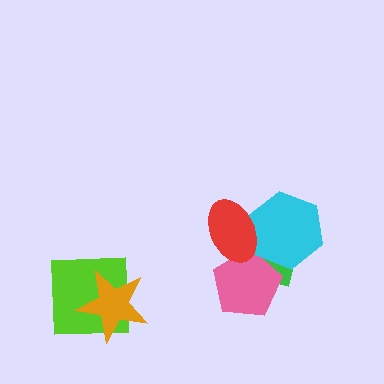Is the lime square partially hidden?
Yes, it is partially covered by another shape.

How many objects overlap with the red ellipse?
3 objects overlap with the red ellipse.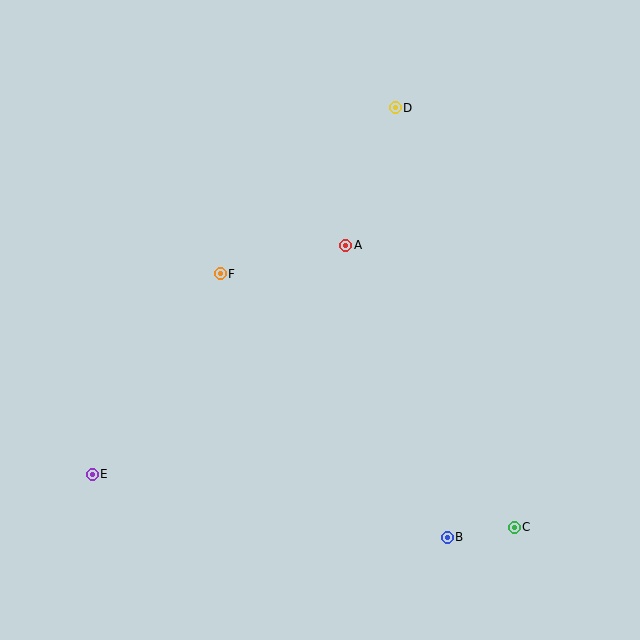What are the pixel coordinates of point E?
Point E is at (92, 474).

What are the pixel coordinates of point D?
Point D is at (395, 108).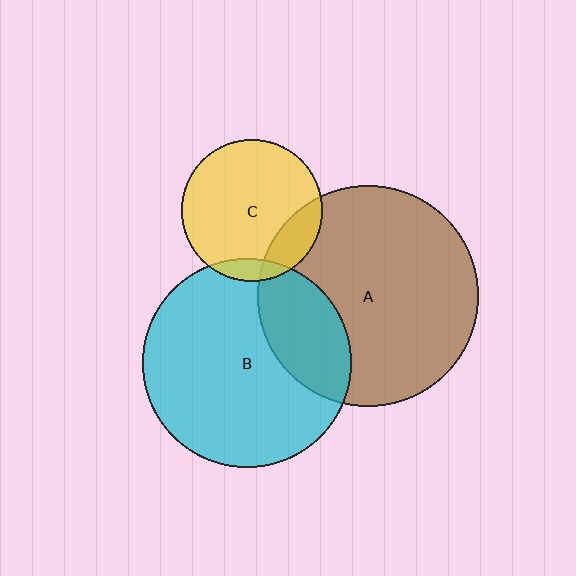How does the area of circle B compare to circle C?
Approximately 2.2 times.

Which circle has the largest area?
Circle A (brown).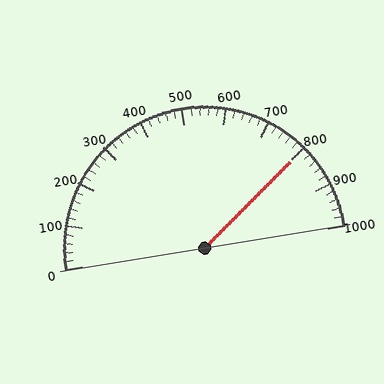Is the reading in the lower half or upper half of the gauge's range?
The reading is in the upper half of the range (0 to 1000).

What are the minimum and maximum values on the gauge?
The gauge ranges from 0 to 1000.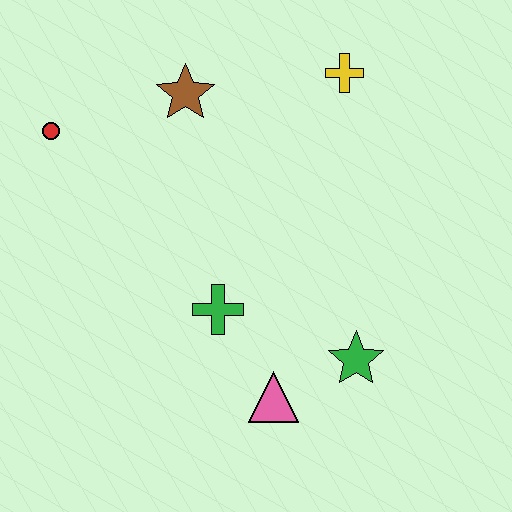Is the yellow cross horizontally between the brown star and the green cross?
No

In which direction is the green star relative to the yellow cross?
The green star is below the yellow cross.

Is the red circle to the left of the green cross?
Yes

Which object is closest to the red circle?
The brown star is closest to the red circle.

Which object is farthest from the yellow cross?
The pink triangle is farthest from the yellow cross.